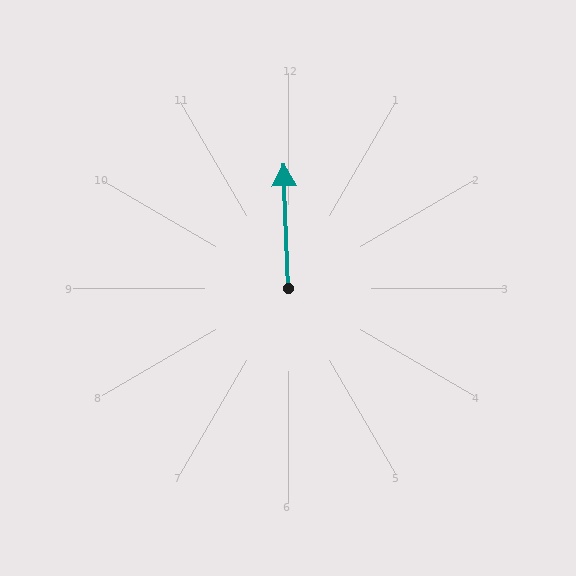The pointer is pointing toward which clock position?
Roughly 12 o'clock.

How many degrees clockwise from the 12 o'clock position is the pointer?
Approximately 358 degrees.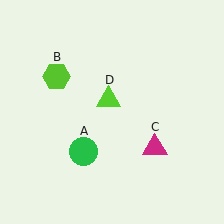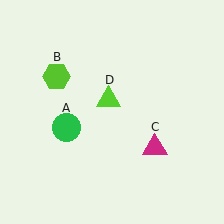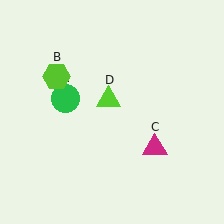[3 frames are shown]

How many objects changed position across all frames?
1 object changed position: green circle (object A).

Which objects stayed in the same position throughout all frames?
Lime hexagon (object B) and magenta triangle (object C) and lime triangle (object D) remained stationary.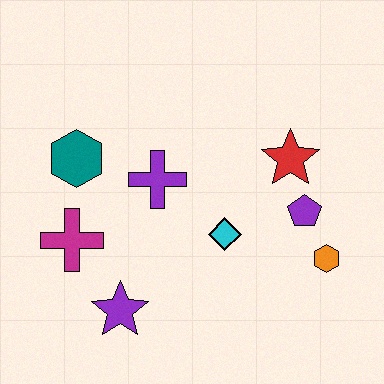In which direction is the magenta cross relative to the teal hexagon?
The magenta cross is below the teal hexagon.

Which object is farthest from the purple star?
The red star is farthest from the purple star.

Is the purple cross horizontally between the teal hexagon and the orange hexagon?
Yes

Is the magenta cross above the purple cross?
No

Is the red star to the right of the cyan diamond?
Yes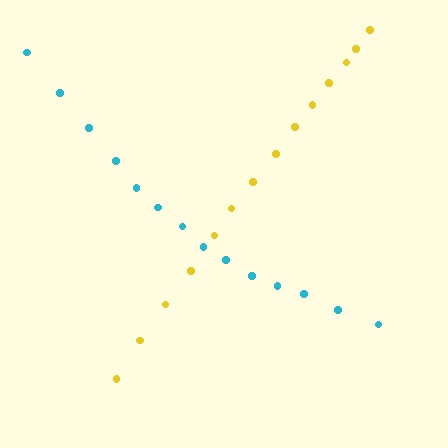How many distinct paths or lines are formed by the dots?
There are 2 distinct paths.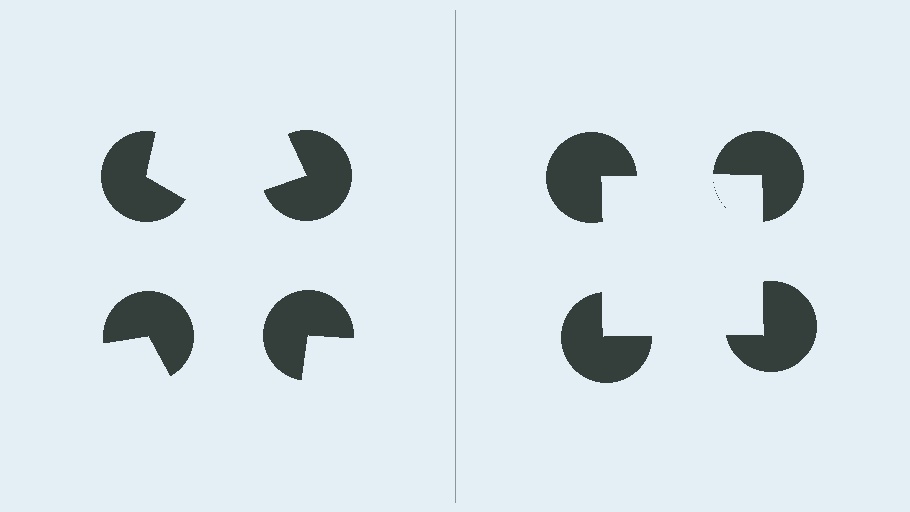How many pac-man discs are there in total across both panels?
8 — 4 on each side.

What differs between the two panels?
The pac-man discs are positioned identically on both sides; only the wedge orientations differ. On the right they align to a square; on the left they are misaligned.